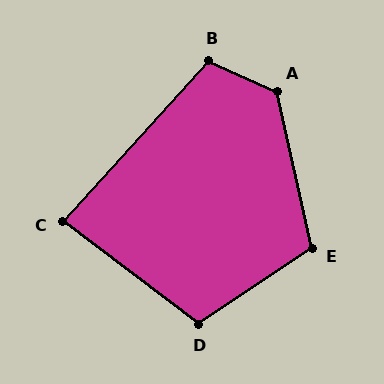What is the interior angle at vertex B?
Approximately 108 degrees (obtuse).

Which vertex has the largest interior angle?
A, at approximately 126 degrees.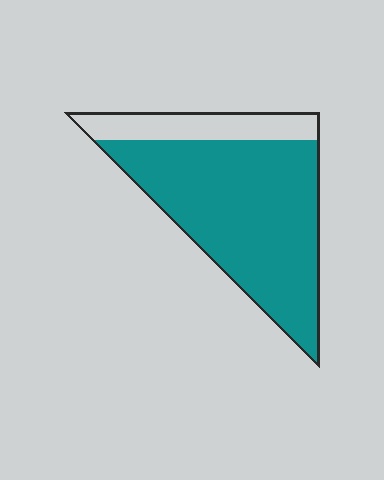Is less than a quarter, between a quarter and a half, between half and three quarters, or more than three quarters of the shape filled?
More than three quarters.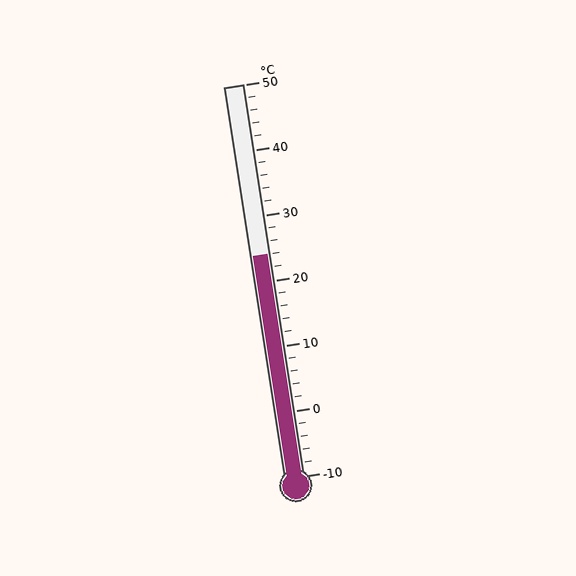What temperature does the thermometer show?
The thermometer shows approximately 24°C.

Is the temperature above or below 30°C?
The temperature is below 30°C.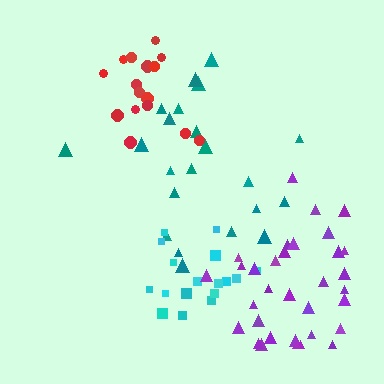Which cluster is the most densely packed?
Cyan.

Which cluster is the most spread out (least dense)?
Teal.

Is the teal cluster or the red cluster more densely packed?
Red.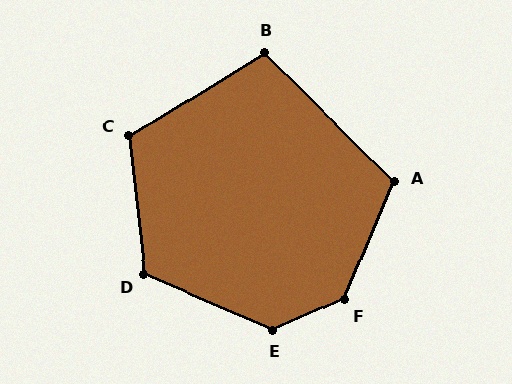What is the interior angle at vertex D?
Approximately 120 degrees (obtuse).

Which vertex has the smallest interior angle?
B, at approximately 104 degrees.